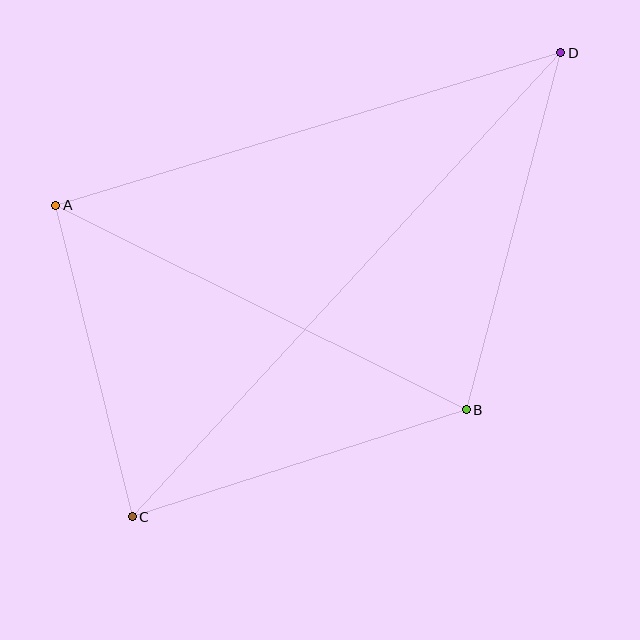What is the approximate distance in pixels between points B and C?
The distance between B and C is approximately 350 pixels.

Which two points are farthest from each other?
Points C and D are farthest from each other.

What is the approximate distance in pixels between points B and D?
The distance between B and D is approximately 369 pixels.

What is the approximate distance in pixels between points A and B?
The distance between A and B is approximately 458 pixels.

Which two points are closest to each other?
Points A and C are closest to each other.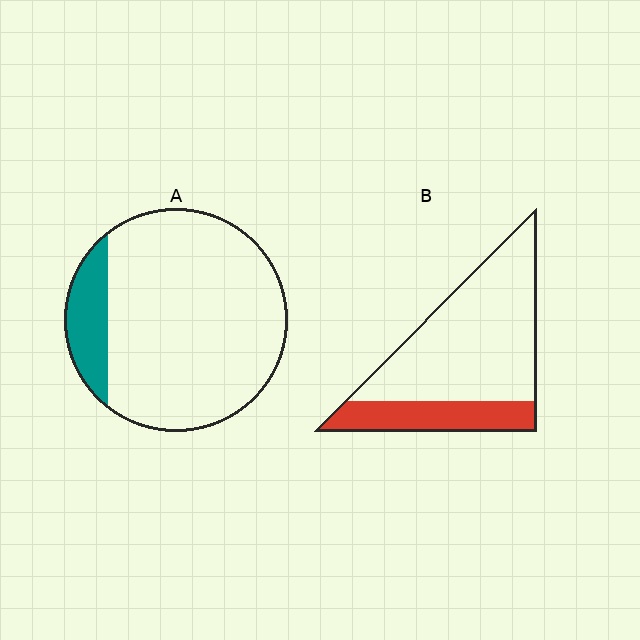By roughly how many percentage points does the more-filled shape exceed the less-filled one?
By roughly 10 percentage points (B over A).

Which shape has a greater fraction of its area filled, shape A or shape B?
Shape B.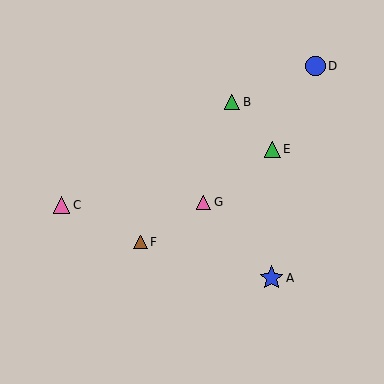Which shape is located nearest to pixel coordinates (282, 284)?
The blue star (labeled A) at (271, 278) is nearest to that location.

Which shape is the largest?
The blue star (labeled A) is the largest.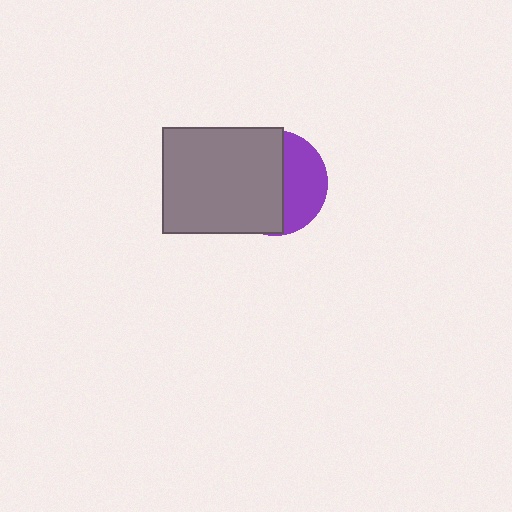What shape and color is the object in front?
The object in front is a gray rectangle.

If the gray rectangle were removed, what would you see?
You would see the complete purple circle.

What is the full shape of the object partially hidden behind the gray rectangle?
The partially hidden object is a purple circle.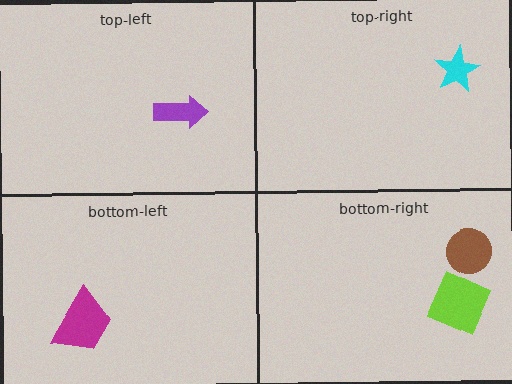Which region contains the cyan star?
The top-right region.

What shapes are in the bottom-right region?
The brown circle, the lime square.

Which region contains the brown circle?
The bottom-right region.